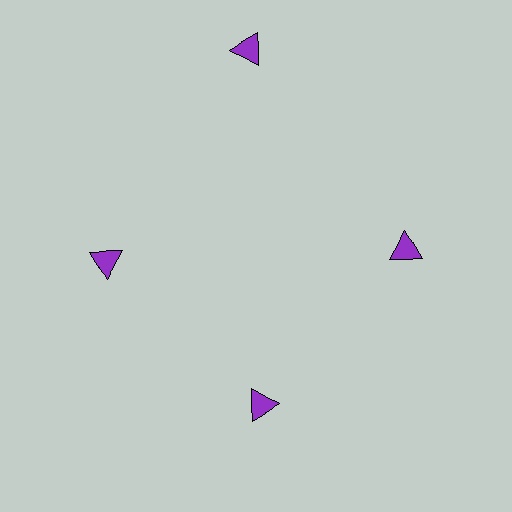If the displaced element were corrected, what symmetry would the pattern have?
It would have 4-fold rotational symmetry — the pattern would map onto itself every 90 degrees.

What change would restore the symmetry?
The symmetry would be restored by moving it inward, back onto the ring so that all 4 triangles sit at equal angles and equal distance from the center.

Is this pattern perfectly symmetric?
No. The 4 purple triangles are arranged in a ring, but one element near the 12 o'clock position is pushed outward from the center, breaking the 4-fold rotational symmetry.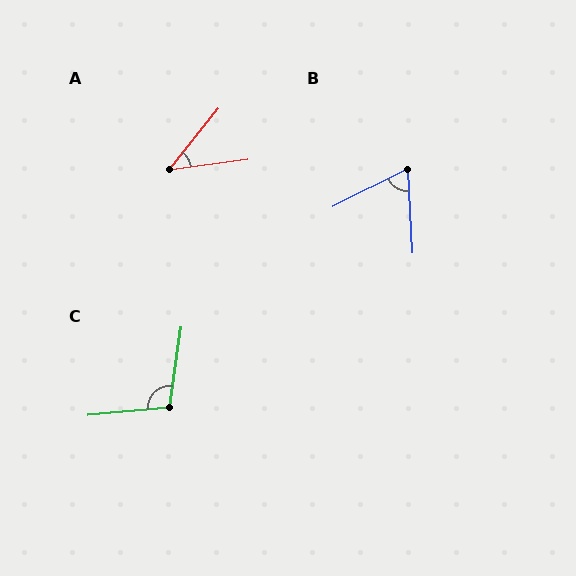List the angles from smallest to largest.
A (43°), B (66°), C (104°).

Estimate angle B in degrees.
Approximately 66 degrees.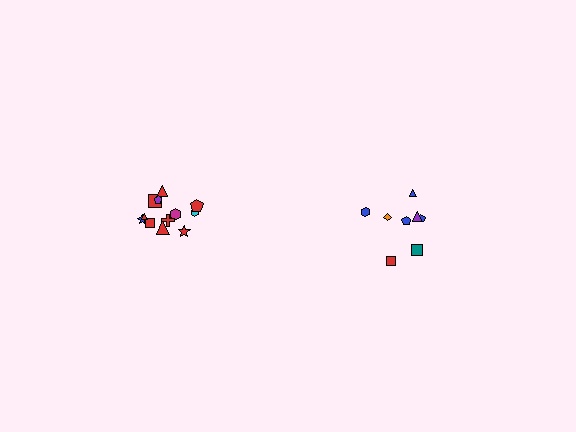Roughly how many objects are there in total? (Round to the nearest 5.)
Roughly 20 objects in total.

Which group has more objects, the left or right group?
The left group.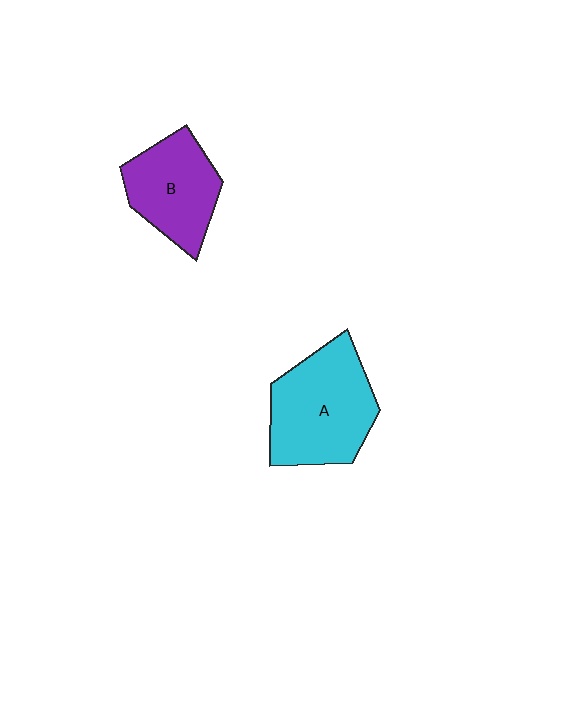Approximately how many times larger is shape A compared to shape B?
Approximately 1.3 times.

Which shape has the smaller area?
Shape B (purple).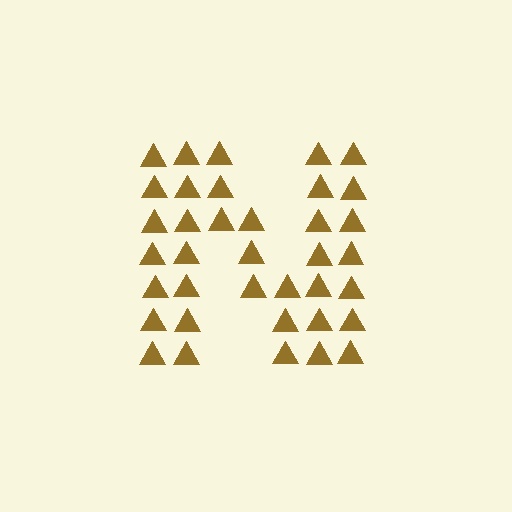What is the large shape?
The large shape is the letter N.